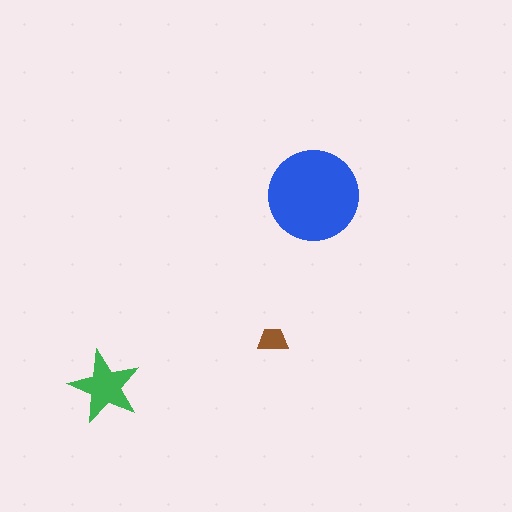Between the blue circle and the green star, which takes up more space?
The blue circle.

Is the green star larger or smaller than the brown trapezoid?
Larger.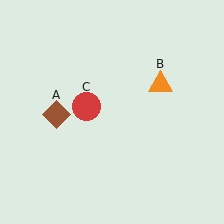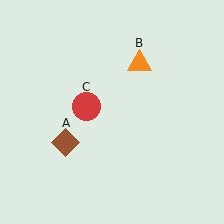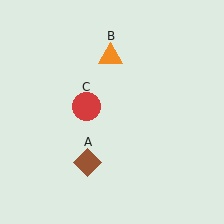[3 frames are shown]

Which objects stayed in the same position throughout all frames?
Red circle (object C) remained stationary.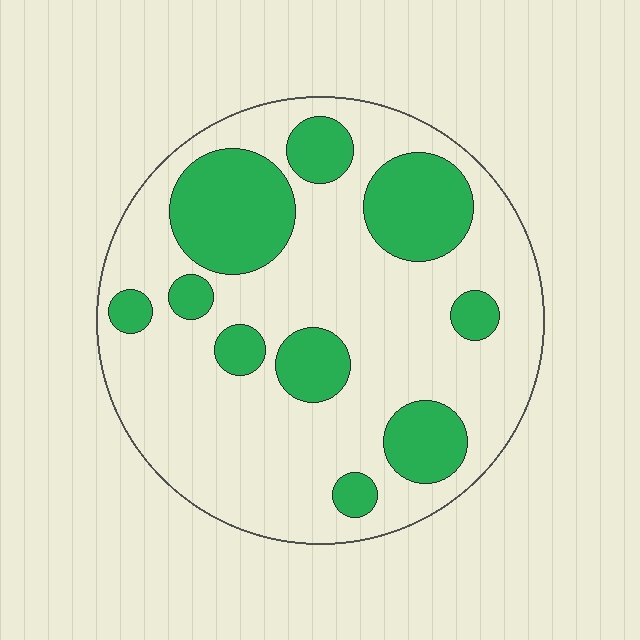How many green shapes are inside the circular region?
10.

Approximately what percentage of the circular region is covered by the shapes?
Approximately 30%.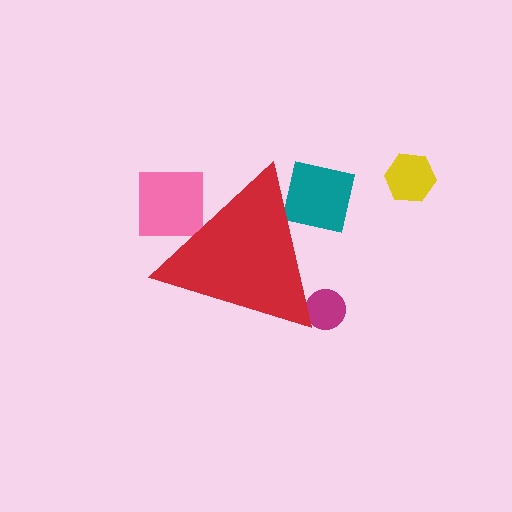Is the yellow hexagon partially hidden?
No, the yellow hexagon is fully visible.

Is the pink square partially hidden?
Yes, the pink square is partially hidden behind the red triangle.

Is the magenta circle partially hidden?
Yes, the magenta circle is partially hidden behind the red triangle.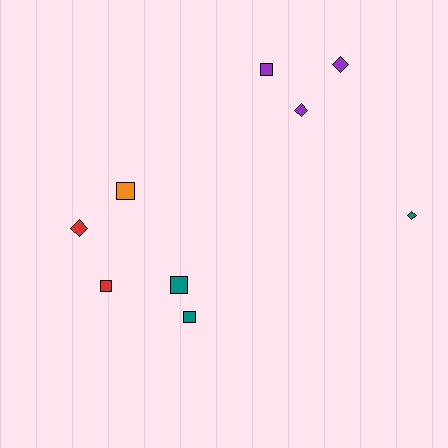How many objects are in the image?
There are 9 objects.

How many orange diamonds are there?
There are no orange diamonds.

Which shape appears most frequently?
Square, with 5 objects.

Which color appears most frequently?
Purple, with 3 objects.